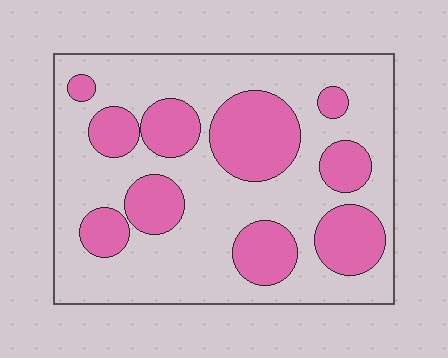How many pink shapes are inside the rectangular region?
10.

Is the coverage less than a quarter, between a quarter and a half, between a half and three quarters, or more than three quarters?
Between a quarter and a half.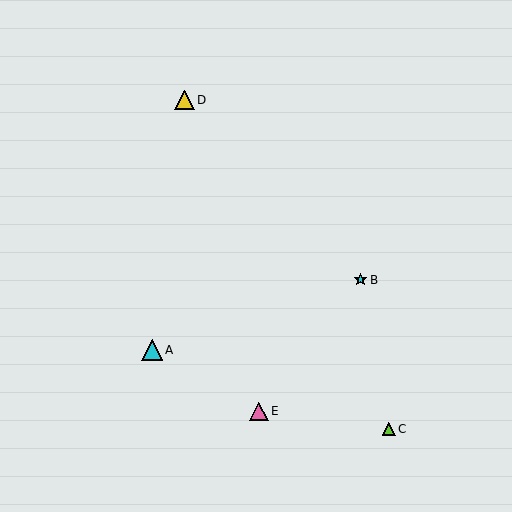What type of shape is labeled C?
Shape C is a lime triangle.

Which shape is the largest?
The cyan triangle (labeled A) is the largest.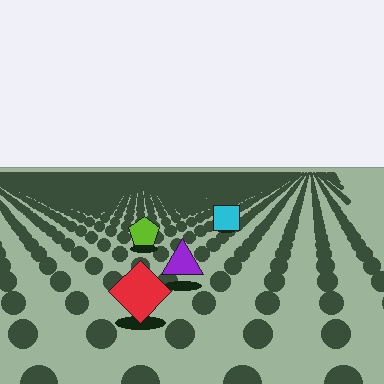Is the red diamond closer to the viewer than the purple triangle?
Yes. The red diamond is closer — you can tell from the texture gradient: the ground texture is coarser near it.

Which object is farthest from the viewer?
The cyan square is farthest from the viewer. It appears smaller and the ground texture around it is denser.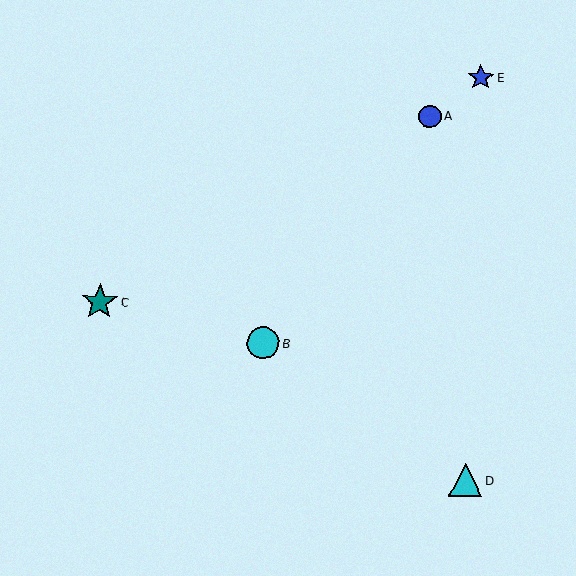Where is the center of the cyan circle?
The center of the cyan circle is at (263, 343).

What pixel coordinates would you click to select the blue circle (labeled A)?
Click at (430, 116) to select the blue circle A.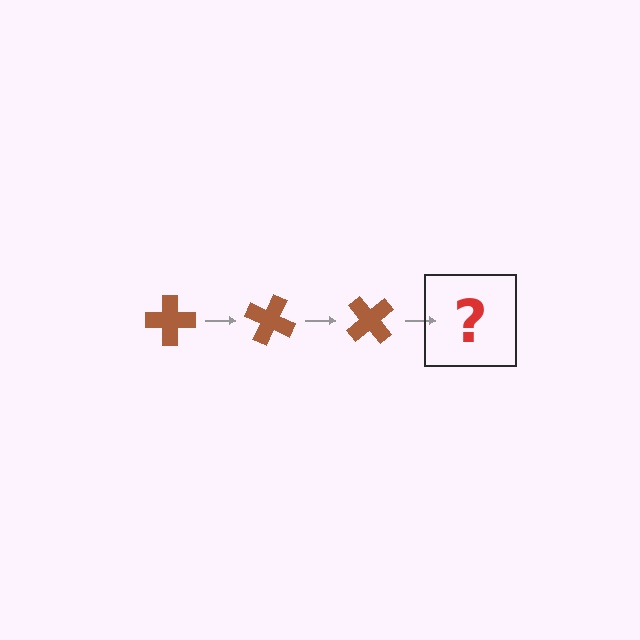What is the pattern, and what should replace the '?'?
The pattern is that the cross rotates 25 degrees each step. The '?' should be a brown cross rotated 75 degrees.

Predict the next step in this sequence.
The next step is a brown cross rotated 75 degrees.